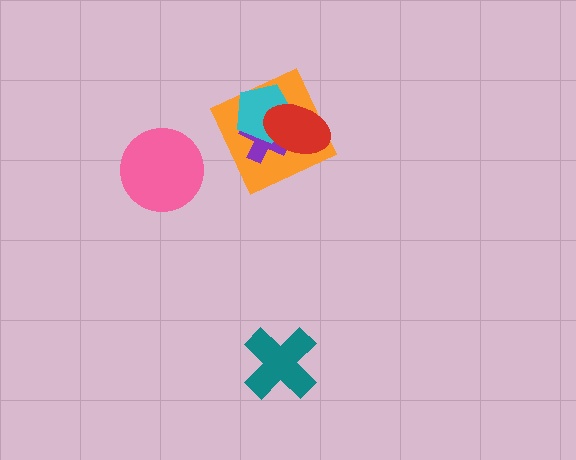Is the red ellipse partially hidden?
No, no other shape covers it.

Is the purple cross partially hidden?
Yes, it is partially covered by another shape.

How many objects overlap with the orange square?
3 objects overlap with the orange square.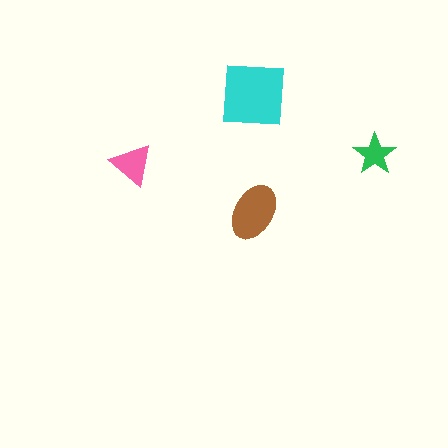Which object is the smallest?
The green star.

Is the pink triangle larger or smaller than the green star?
Larger.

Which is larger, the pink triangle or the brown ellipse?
The brown ellipse.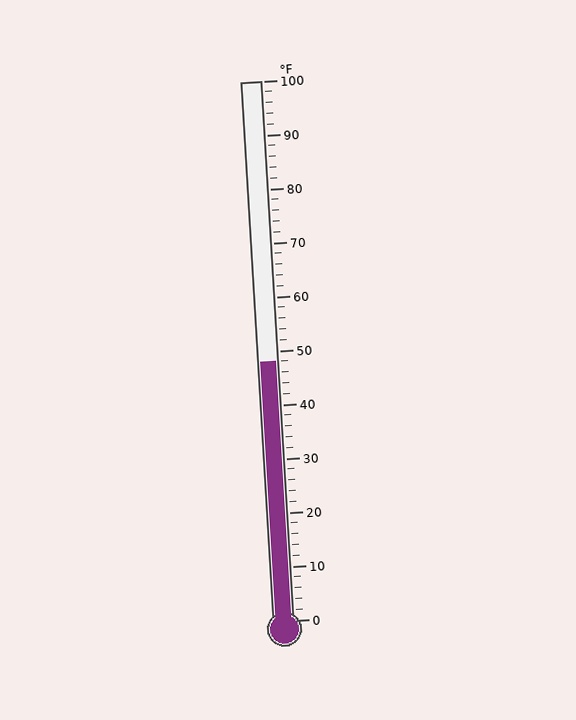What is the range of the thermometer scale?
The thermometer scale ranges from 0°F to 100°F.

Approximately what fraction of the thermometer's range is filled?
The thermometer is filled to approximately 50% of its range.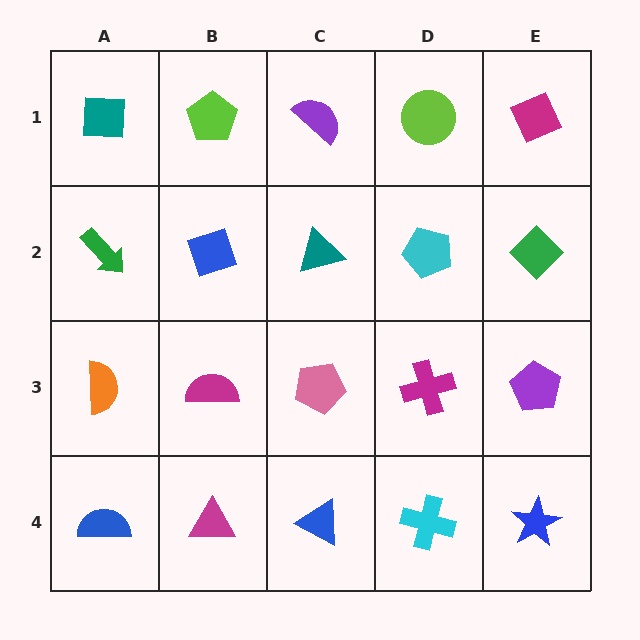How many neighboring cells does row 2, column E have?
3.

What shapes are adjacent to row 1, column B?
A blue diamond (row 2, column B), a teal square (row 1, column A), a purple semicircle (row 1, column C).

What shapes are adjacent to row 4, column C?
A pink pentagon (row 3, column C), a magenta triangle (row 4, column B), a cyan cross (row 4, column D).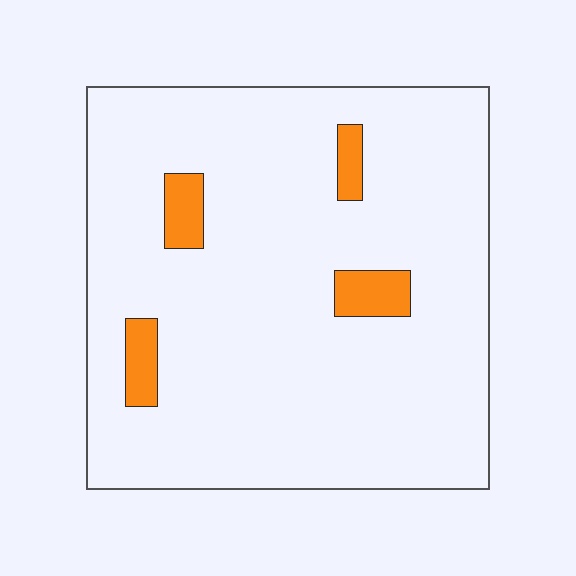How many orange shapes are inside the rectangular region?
4.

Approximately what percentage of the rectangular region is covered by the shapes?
Approximately 5%.